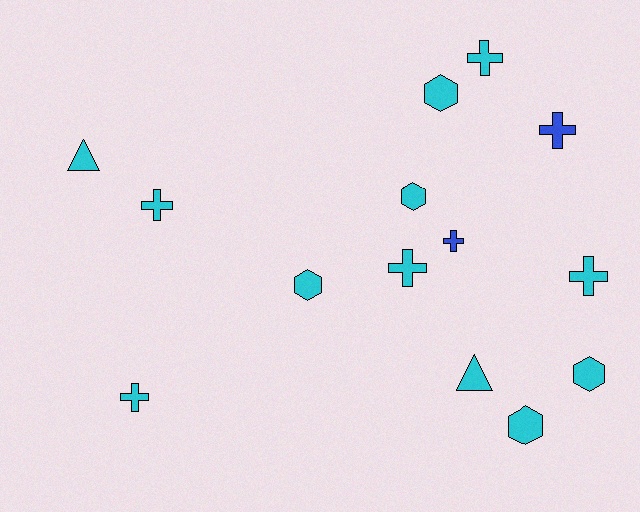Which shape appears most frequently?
Cross, with 7 objects.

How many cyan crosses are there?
There are 5 cyan crosses.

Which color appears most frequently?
Cyan, with 12 objects.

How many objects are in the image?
There are 14 objects.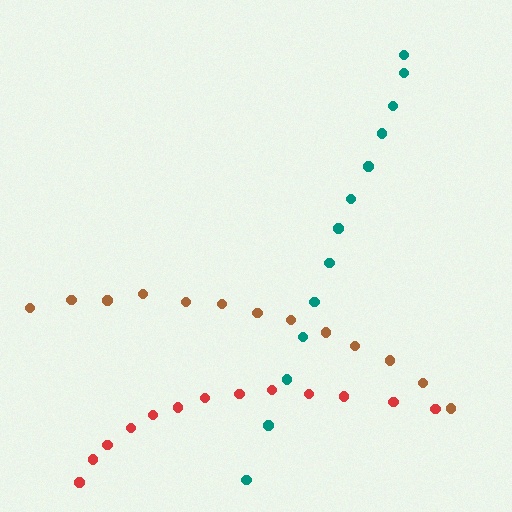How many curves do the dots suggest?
There are 3 distinct paths.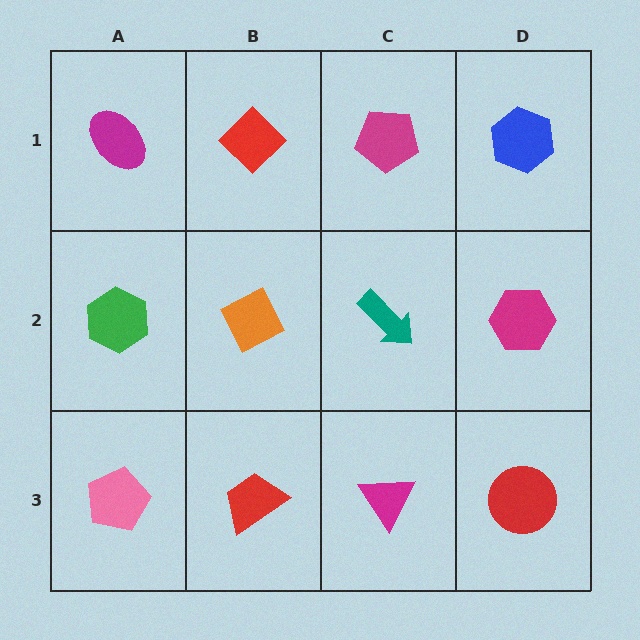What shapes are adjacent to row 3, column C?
A teal arrow (row 2, column C), a red trapezoid (row 3, column B), a red circle (row 3, column D).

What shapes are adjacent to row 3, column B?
An orange diamond (row 2, column B), a pink pentagon (row 3, column A), a magenta triangle (row 3, column C).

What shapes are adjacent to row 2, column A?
A magenta ellipse (row 1, column A), a pink pentagon (row 3, column A), an orange diamond (row 2, column B).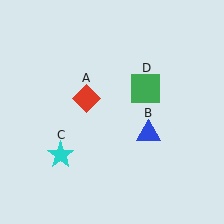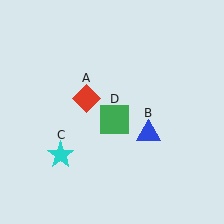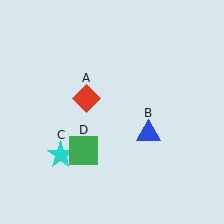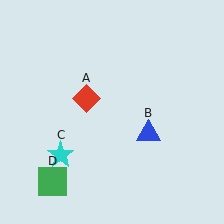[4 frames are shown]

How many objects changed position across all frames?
1 object changed position: green square (object D).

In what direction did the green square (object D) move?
The green square (object D) moved down and to the left.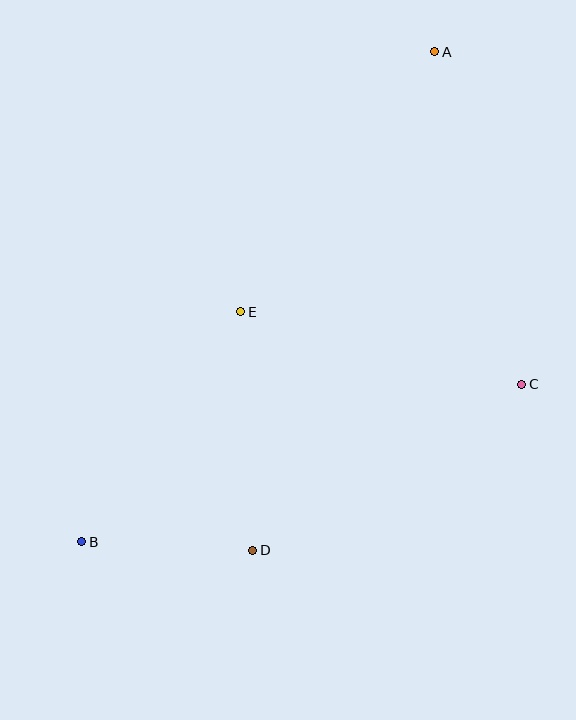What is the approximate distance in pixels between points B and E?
The distance between B and E is approximately 280 pixels.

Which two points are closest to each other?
Points B and D are closest to each other.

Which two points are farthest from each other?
Points A and B are farthest from each other.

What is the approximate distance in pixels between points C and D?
The distance between C and D is approximately 316 pixels.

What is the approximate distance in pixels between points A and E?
The distance between A and E is approximately 324 pixels.